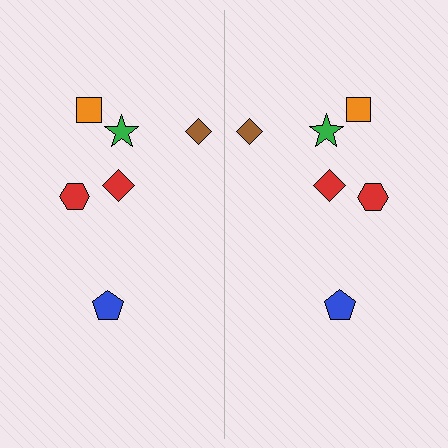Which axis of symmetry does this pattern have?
The pattern has a vertical axis of symmetry running through the center of the image.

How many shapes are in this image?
There are 12 shapes in this image.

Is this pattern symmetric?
Yes, this pattern has bilateral (reflection) symmetry.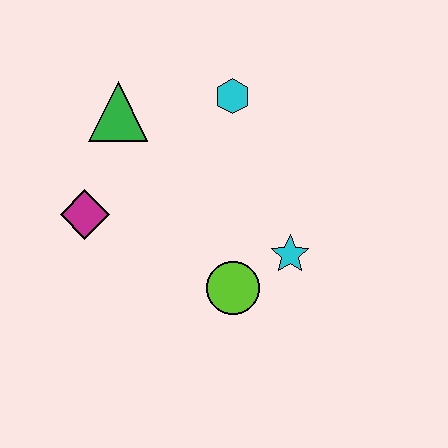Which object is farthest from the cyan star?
The green triangle is farthest from the cyan star.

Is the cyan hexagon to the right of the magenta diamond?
Yes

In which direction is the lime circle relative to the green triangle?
The lime circle is below the green triangle.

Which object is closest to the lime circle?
The cyan star is closest to the lime circle.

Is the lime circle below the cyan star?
Yes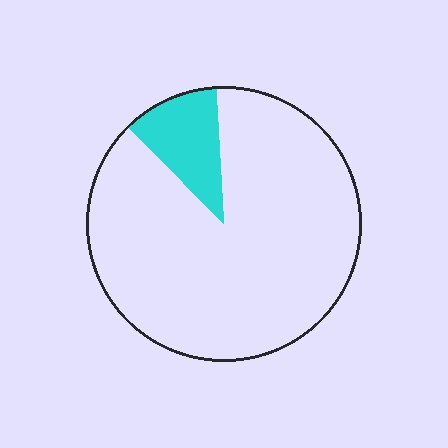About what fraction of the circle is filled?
About one eighth (1/8).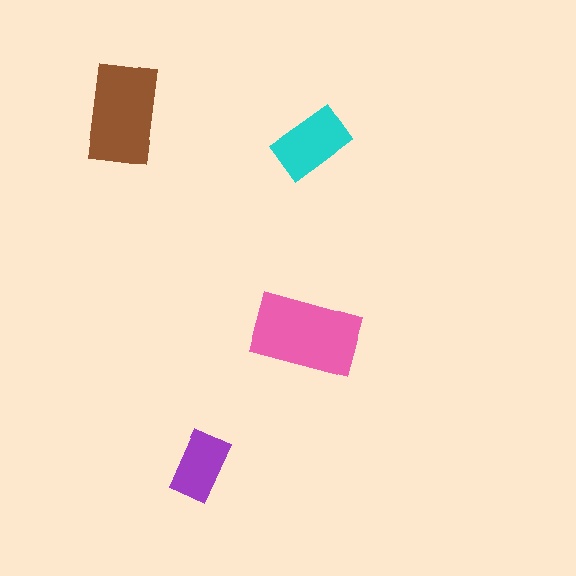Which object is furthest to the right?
The cyan rectangle is rightmost.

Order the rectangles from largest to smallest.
the pink one, the brown one, the cyan one, the purple one.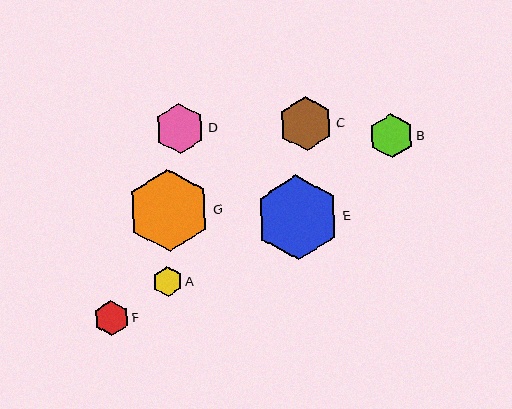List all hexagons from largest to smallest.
From largest to smallest: E, G, C, D, B, F, A.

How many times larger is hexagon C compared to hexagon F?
Hexagon C is approximately 1.6 times the size of hexagon F.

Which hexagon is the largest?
Hexagon E is the largest with a size of approximately 84 pixels.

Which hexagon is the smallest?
Hexagon A is the smallest with a size of approximately 30 pixels.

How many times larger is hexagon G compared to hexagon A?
Hexagon G is approximately 2.8 times the size of hexagon A.